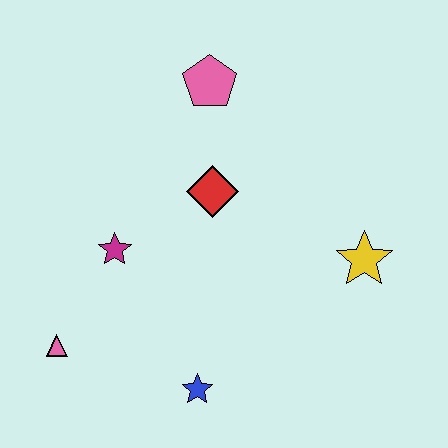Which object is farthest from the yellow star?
The pink triangle is farthest from the yellow star.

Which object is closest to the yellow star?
The red diamond is closest to the yellow star.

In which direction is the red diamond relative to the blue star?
The red diamond is above the blue star.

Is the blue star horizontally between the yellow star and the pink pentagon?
No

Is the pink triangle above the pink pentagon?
No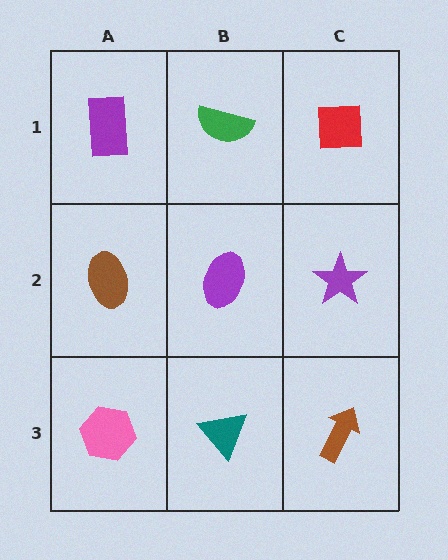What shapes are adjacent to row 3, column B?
A purple ellipse (row 2, column B), a pink hexagon (row 3, column A), a brown arrow (row 3, column C).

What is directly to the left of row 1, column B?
A purple rectangle.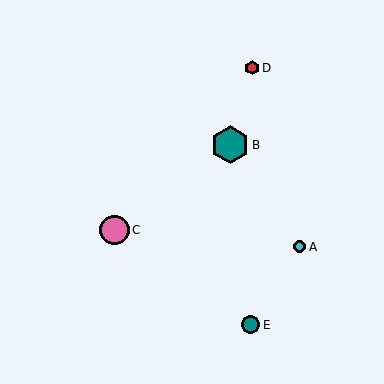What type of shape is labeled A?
Shape A is a cyan circle.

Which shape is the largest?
The teal hexagon (labeled B) is the largest.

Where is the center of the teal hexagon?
The center of the teal hexagon is at (230, 145).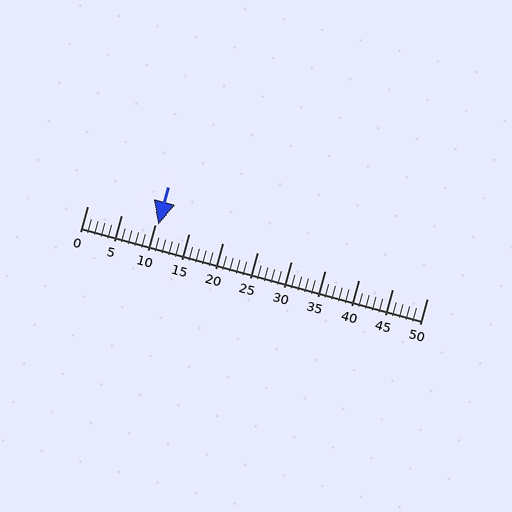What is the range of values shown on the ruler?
The ruler shows values from 0 to 50.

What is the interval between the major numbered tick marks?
The major tick marks are spaced 5 units apart.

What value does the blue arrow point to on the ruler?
The blue arrow points to approximately 10.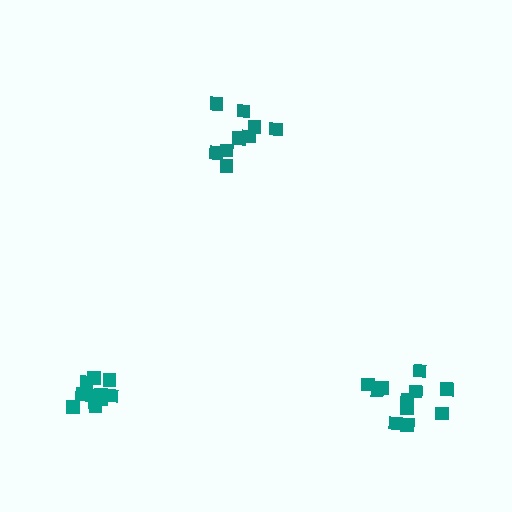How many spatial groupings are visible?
There are 3 spatial groupings.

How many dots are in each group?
Group 1: 11 dots, Group 2: 11 dots, Group 3: 9 dots (31 total).